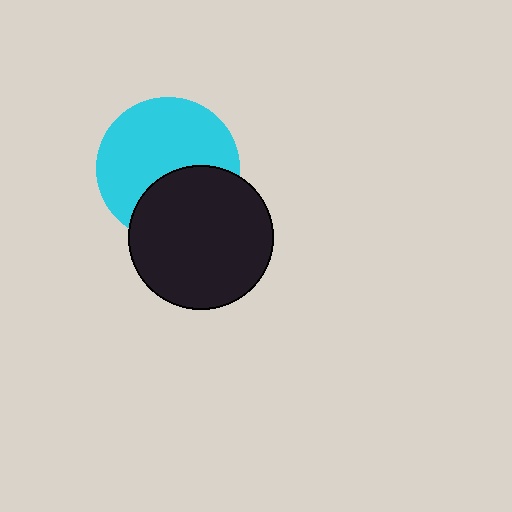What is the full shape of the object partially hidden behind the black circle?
The partially hidden object is a cyan circle.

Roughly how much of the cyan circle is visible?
About half of it is visible (roughly 64%).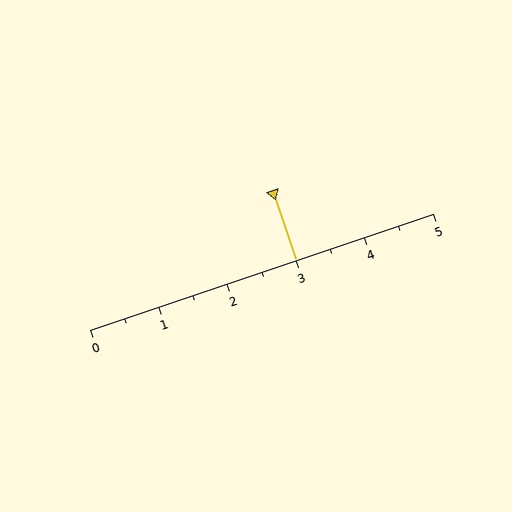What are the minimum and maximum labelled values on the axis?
The axis runs from 0 to 5.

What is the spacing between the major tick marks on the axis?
The major ticks are spaced 1 apart.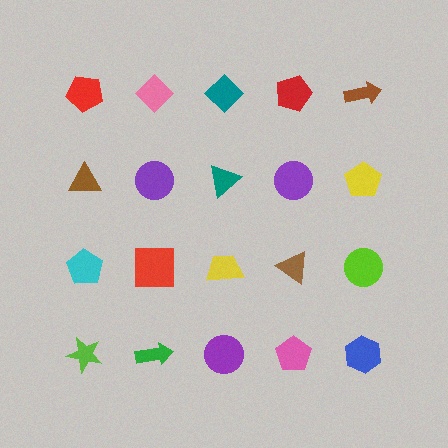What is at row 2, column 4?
A purple circle.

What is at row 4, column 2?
A green arrow.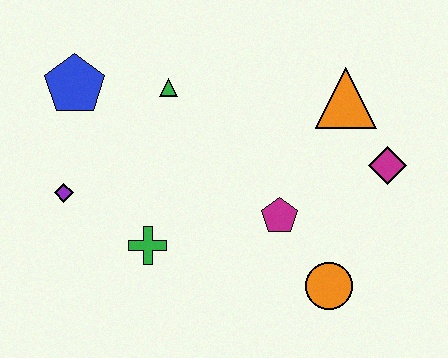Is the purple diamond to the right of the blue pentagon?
No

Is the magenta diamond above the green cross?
Yes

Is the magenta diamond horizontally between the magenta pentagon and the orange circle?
No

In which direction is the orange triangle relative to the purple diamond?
The orange triangle is to the right of the purple diamond.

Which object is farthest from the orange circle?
The blue pentagon is farthest from the orange circle.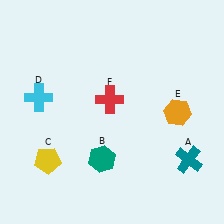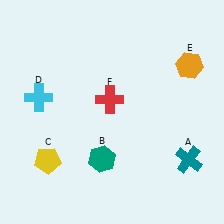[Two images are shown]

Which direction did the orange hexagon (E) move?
The orange hexagon (E) moved up.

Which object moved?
The orange hexagon (E) moved up.